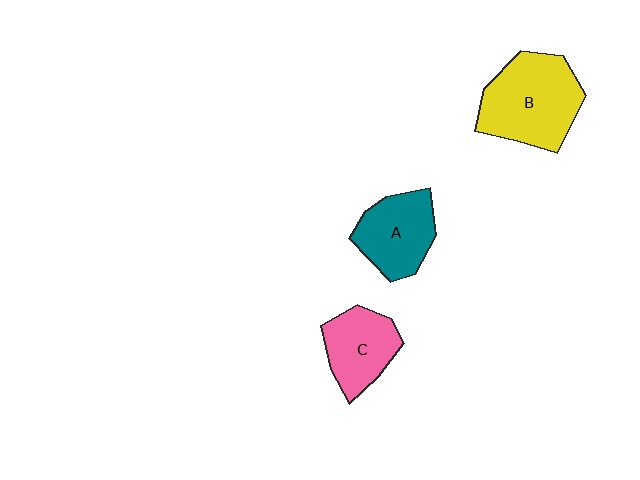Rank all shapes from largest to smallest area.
From largest to smallest: B (yellow), A (teal), C (pink).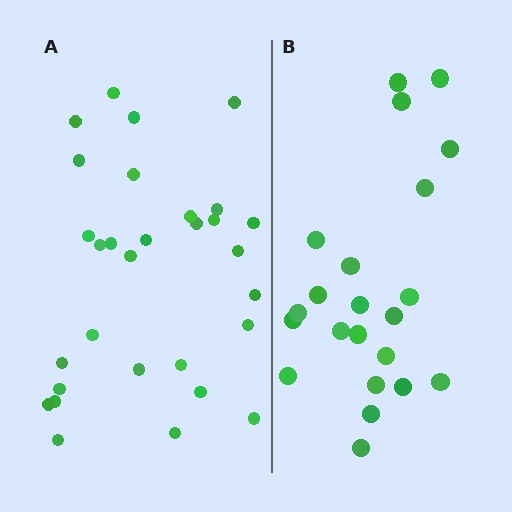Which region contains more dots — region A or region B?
Region A (the left region) has more dots.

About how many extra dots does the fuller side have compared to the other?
Region A has roughly 8 or so more dots than region B.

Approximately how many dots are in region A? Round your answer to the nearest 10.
About 30 dots.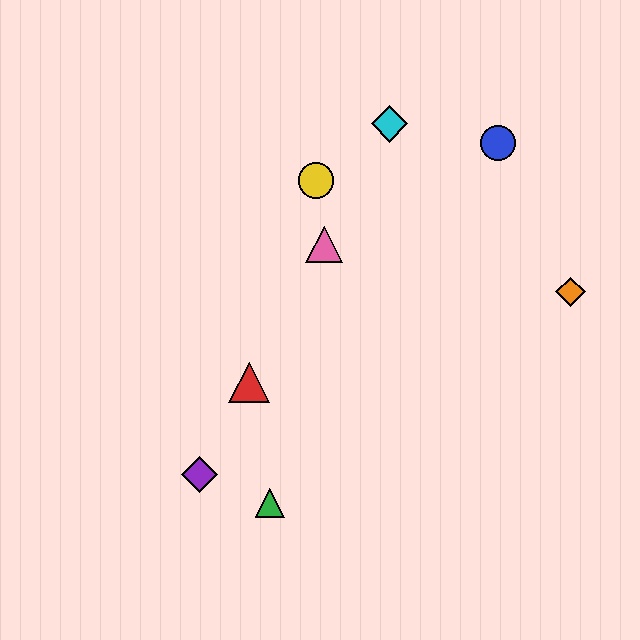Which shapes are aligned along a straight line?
The red triangle, the purple diamond, the cyan diamond, the pink triangle are aligned along a straight line.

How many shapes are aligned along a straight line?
4 shapes (the red triangle, the purple diamond, the cyan diamond, the pink triangle) are aligned along a straight line.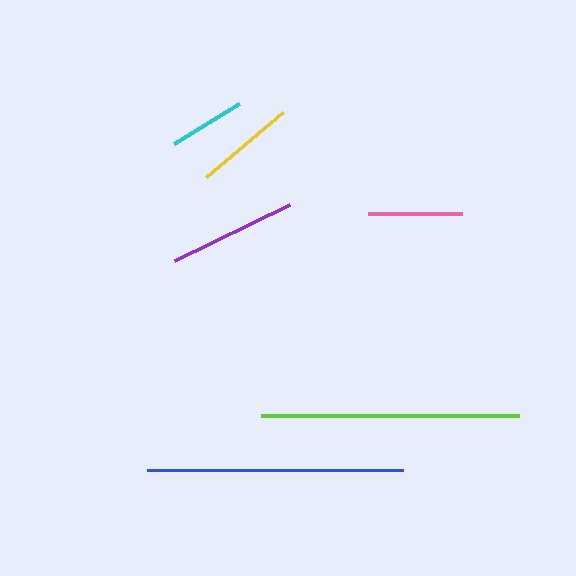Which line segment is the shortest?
The cyan line is the shortest at approximately 76 pixels.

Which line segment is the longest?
The lime line is the longest at approximately 258 pixels.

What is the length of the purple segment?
The purple segment is approximately 127 pixels long.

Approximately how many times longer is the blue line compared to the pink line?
The blue line is approximately 2.7 times the length of the pink line.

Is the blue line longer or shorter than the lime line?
The lime line is longer than the blue line.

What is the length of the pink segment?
The pink segment is approximately 94 pixels long.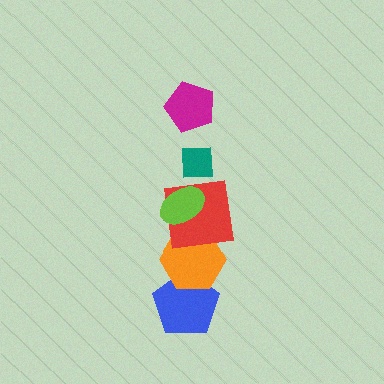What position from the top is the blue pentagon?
The blue pentagon is 6th from the top.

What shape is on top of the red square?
The lime ellipse is on top of the red square.